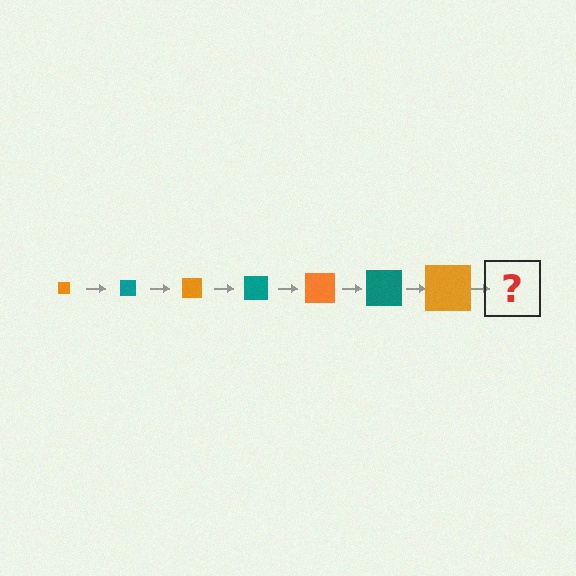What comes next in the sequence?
The next element should be a teal square, larger than the previous one.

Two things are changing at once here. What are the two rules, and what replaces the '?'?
The two rules are that the square grows larger each step and the color cycles through orange and teal. The '?' should be a teal square, larger than the previous one.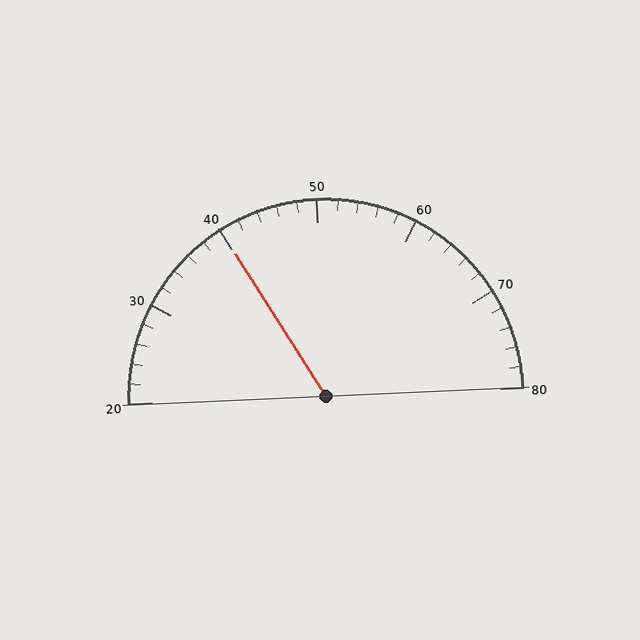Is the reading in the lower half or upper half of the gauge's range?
The reading is in the lower half of the range (20 to 80).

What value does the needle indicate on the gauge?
The needle indicates approximately 40.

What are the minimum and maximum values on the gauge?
The gauge ranges from 20 to 80.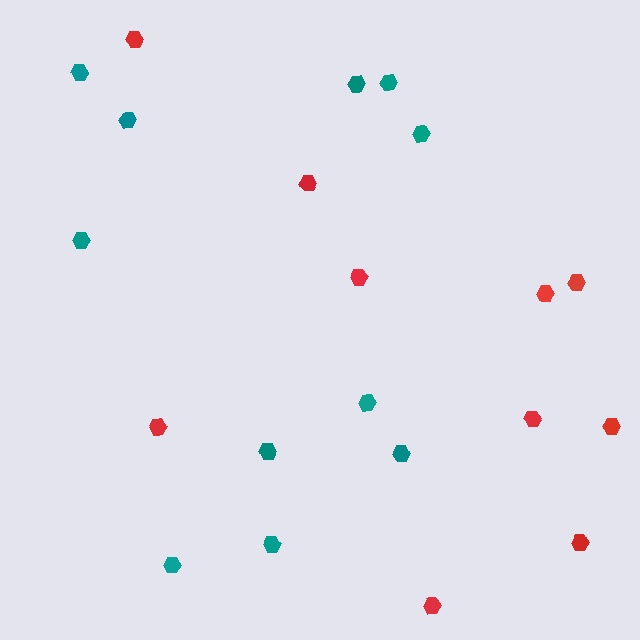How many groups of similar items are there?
There are 2 groups: one group of teal hexagons (11) and one group of red hexagons (10).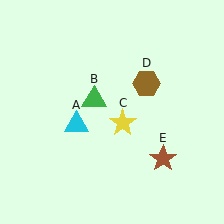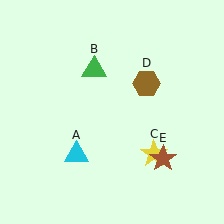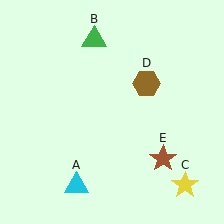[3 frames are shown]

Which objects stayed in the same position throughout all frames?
Brown hexagon (object D) and brown star (object E) remained stationary.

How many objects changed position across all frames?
3 objects changed position: cyan triangle (object A), green triangle (object B), yellow star (object C).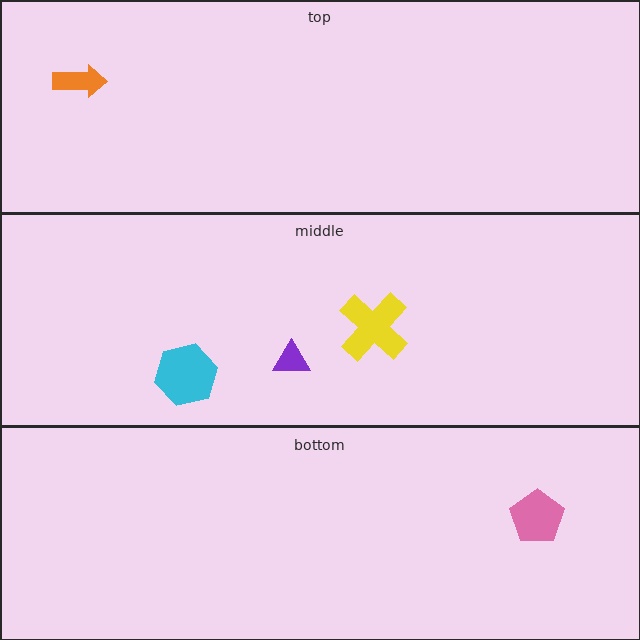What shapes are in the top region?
The orange arrow.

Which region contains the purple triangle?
The middle region.